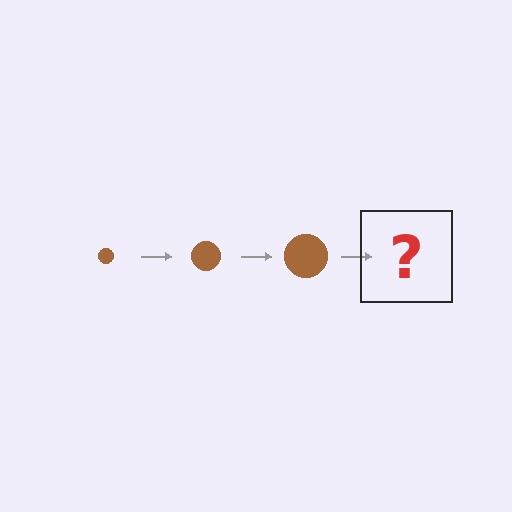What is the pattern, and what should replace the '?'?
The pattern is that the circle gets progressively larger each step. The '?' should be a brown circle, larger than the previous one.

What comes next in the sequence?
The next element should be a brown circle, larger than the previous one.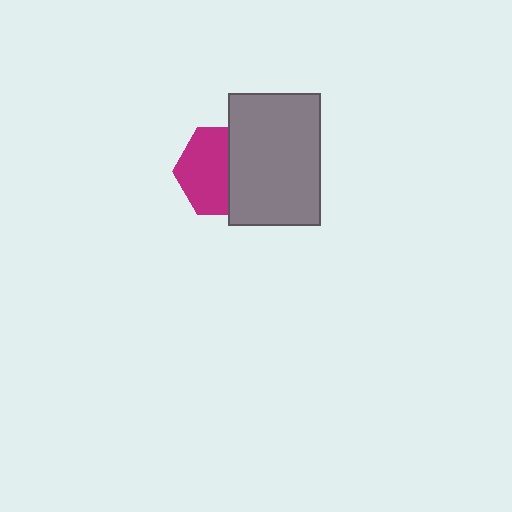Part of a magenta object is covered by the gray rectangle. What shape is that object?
It is a hexagon.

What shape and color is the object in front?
The object in front is a gray rectangle.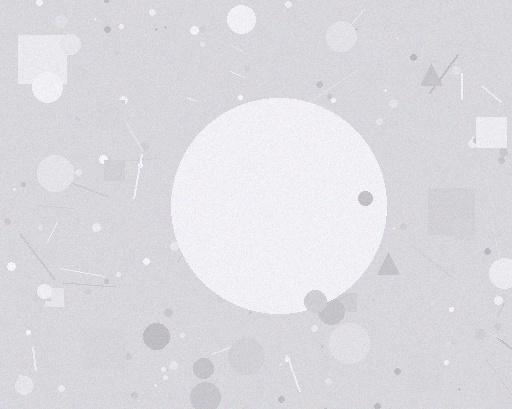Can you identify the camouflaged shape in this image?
The camouflaged shape is a circle.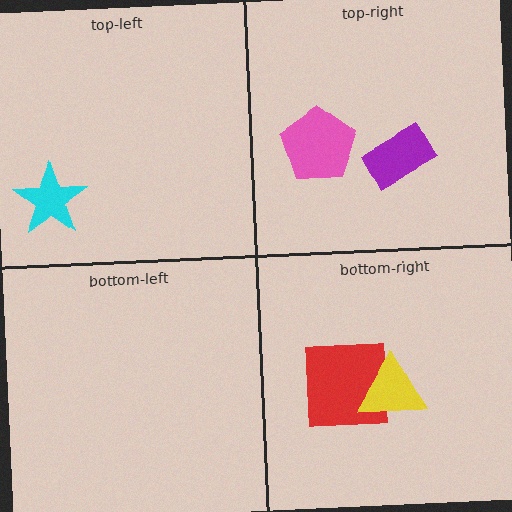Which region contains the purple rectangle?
The top-right region.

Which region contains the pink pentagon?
The top-right region.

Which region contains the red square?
The bottom-right region.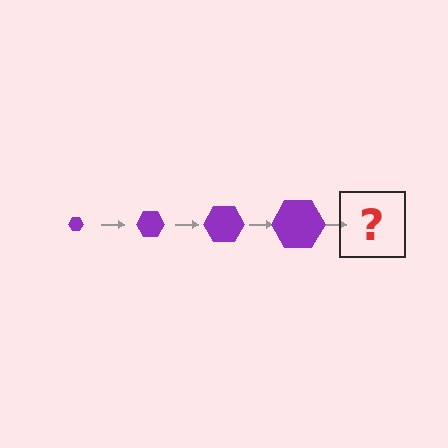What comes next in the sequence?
The next element should be a purple hexagon, larger than the previous one.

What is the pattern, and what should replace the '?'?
The pattern is that the hexagon gets progressively larger each step. The '?' should be a purple hexagon, larger than the previous one.